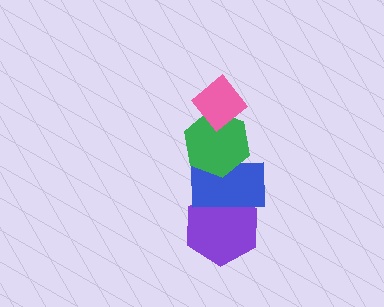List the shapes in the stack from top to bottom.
From top to bottom: the pink diamond, the green hexagon, the blue rectangle, the purple hexagon.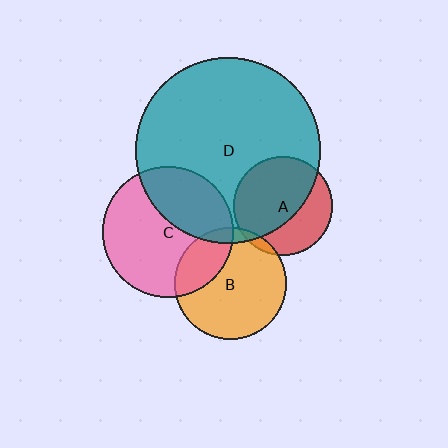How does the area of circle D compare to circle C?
Approximately 2.0 times.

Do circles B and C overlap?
Yes.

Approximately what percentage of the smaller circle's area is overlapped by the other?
Approximately 25%.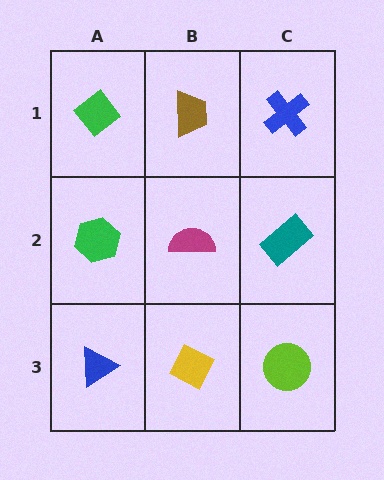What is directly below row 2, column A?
A blue triangle.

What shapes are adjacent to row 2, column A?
A green diamond (row 1, column A), a blue triangle (row 3, column A), a magenta semicircle (row 2, column B).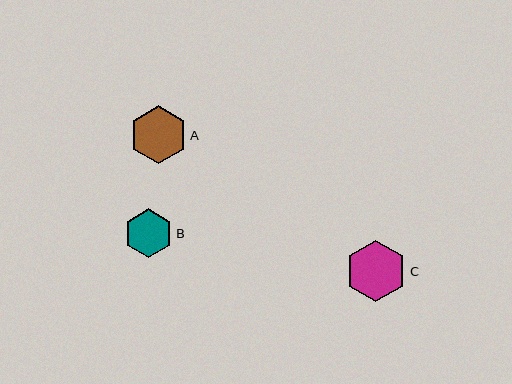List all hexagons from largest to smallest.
From largest to smallest: C, A, B.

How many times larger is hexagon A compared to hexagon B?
Hexagon A is approximately 1.2 times the size of hexagon B.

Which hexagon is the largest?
Hexagon C is the largest with a size of approximately 62 pixels.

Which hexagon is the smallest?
Hexagon B is the smallest with a size of approximately 49 pixels.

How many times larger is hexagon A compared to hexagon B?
Hexagon A is approximately 1.2 times the size of hexagon B.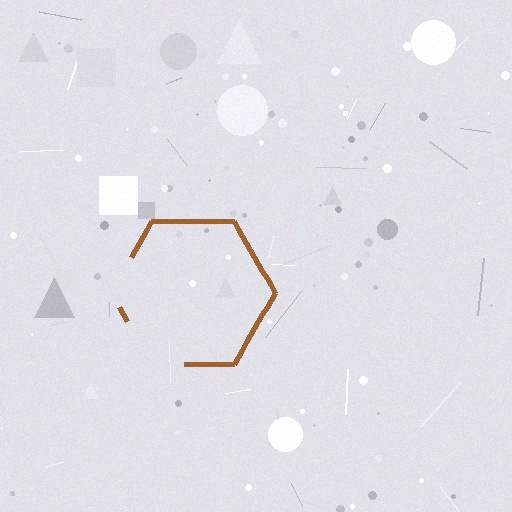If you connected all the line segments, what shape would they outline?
They would outline a hexagon.